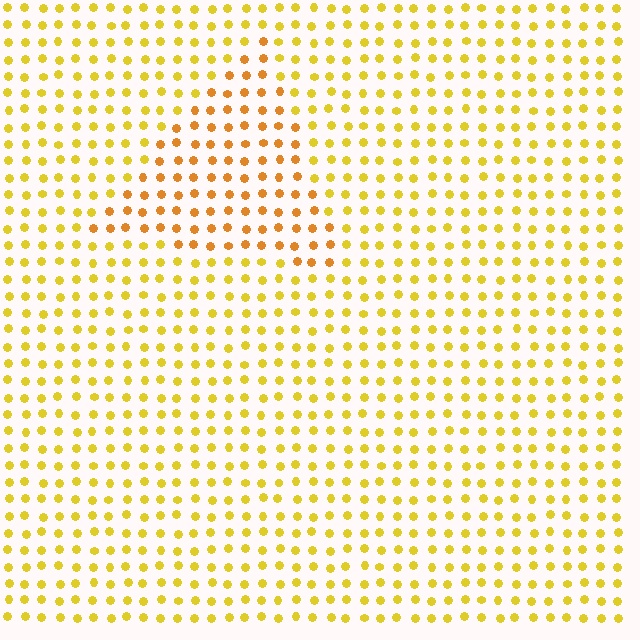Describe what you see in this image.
The image is filled with small yellow elements in a uniform arrangement. A triangle-shaped region is visible where the elements are tinted to a slightly different hue, forming a subtle color boundary.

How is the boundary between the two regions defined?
The boundary is defined purely by a slight shift in hue (about 23 degrees). Spacing, size, and orientation are identical on both sides.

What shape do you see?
I see a triangle.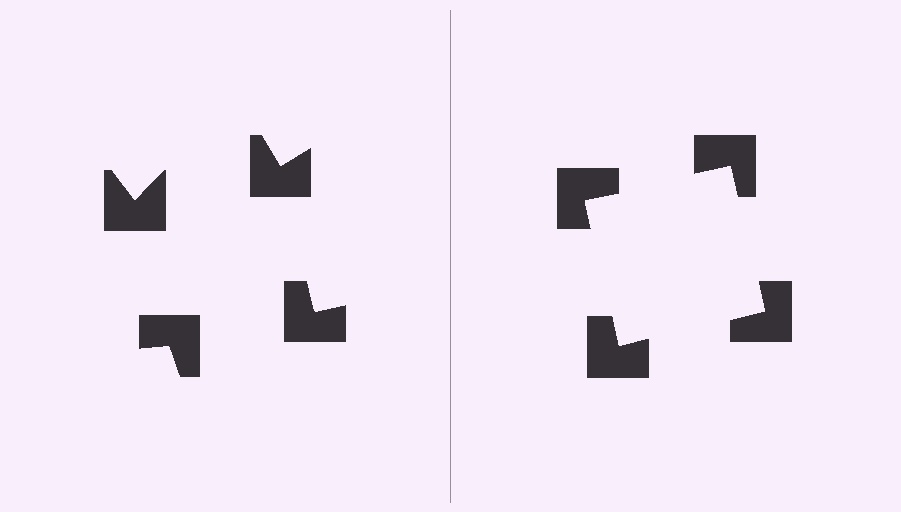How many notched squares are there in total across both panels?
8 — 4 on each side.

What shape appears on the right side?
An illusory square.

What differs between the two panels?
The notched squares are positioned identically on both sides; only the wedge orientations differ. On the right they align to a square; on the left they are misaligned.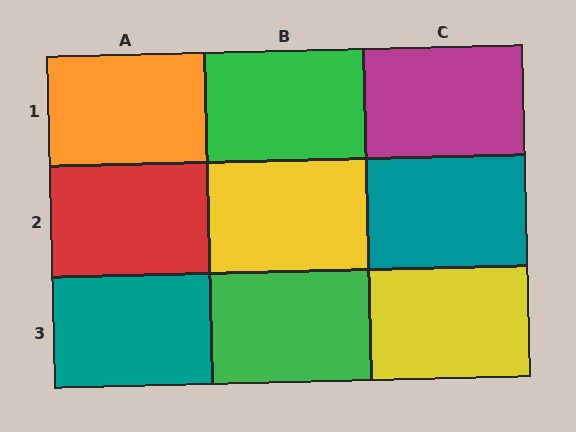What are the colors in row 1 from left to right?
Orange, green, magenta.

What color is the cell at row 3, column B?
Green.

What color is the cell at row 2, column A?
Red.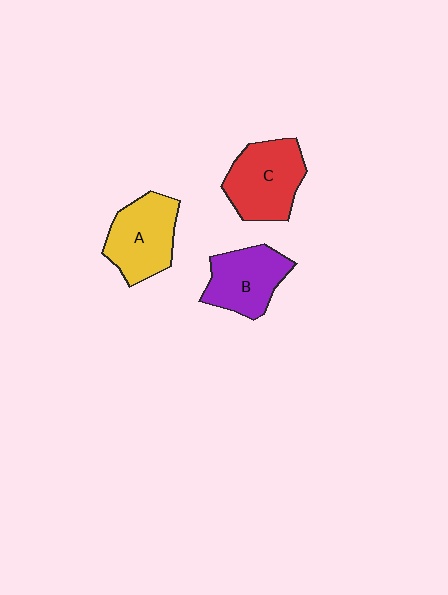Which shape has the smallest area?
Shape B (purple).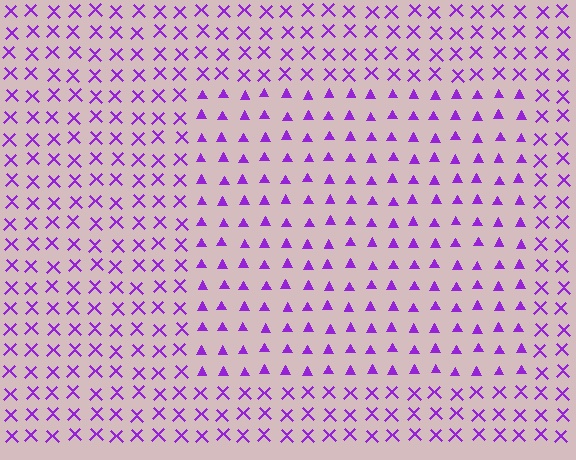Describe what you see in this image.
The image is filled with small purple elements arranged in a uniform grid. A rectangle-shaped region contains triangles, while the surrounding area contains X marks. The boundary is defined purely by the change in element shape.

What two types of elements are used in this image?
The image uses triangles inside the rectangle region and X marks outside it.